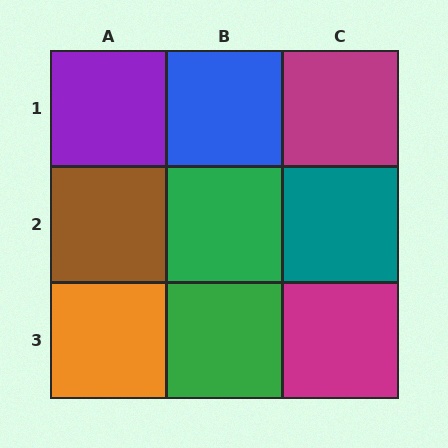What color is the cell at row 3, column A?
Orange.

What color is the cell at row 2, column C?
Teal.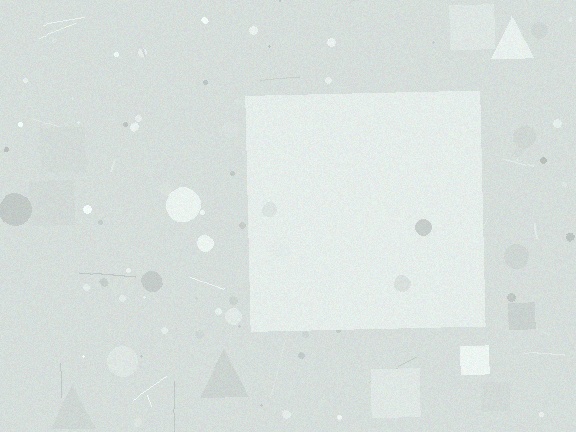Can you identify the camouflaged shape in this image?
The camouflaged shape is a square.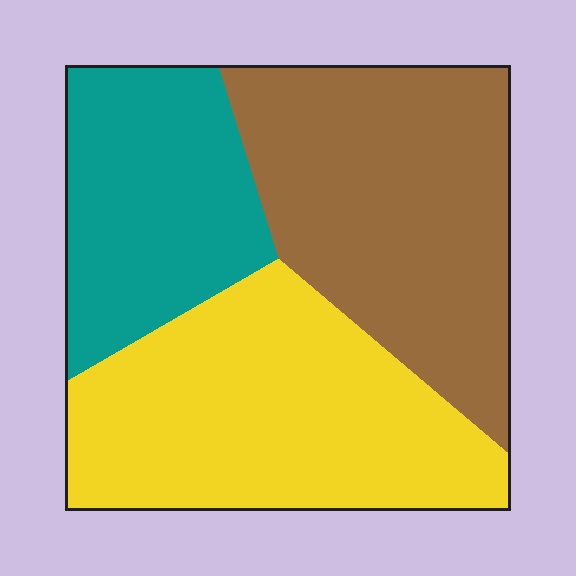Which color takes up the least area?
Teal, at roughly 25%.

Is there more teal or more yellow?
Yellow.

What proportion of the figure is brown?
Brown covers roughly 35% of the figure.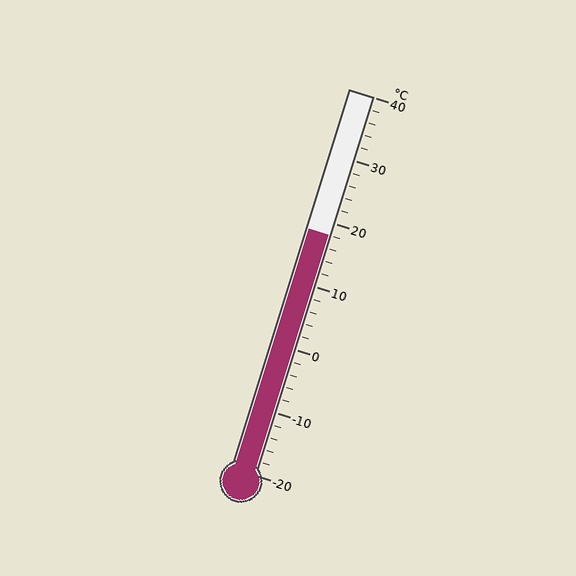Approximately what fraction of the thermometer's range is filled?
The thermometer is filled to approximately 65% of its range.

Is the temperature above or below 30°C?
The temperature is below 30°C.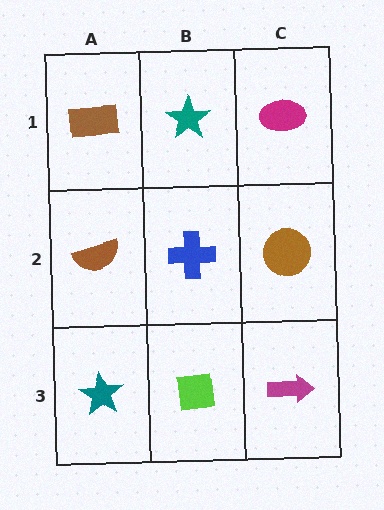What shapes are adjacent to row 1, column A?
A brown semicircle (row 2, column A), a teal star (row 1, column B).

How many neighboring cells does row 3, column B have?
3.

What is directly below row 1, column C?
A brown circle.